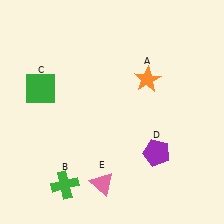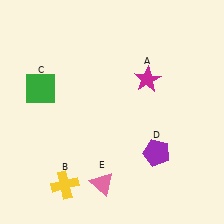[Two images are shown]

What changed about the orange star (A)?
In Image 1, A is orange. In Image 2, it changed to magenta.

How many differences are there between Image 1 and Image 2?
There are 2 differences between the two images.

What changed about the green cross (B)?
In Image 1, B is green. In Image 2, it changed to yellow.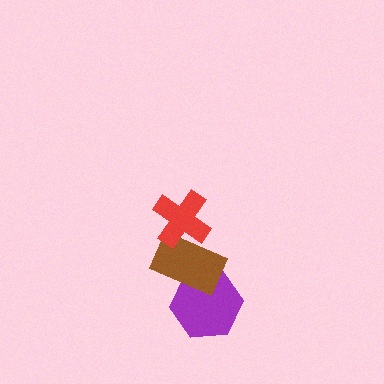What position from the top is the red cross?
The red cross is 1st from the top.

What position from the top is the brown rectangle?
The brown rectangle is 2nd from the top.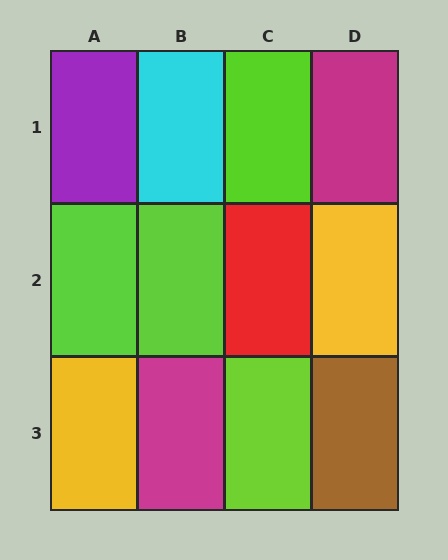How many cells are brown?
1 cell is brown.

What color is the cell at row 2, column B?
Lime.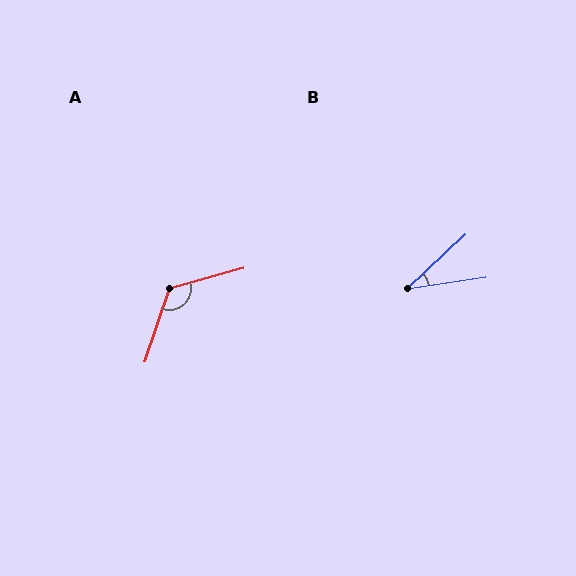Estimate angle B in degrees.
Approximately 35 degrees.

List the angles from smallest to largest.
B (35°), A (123°).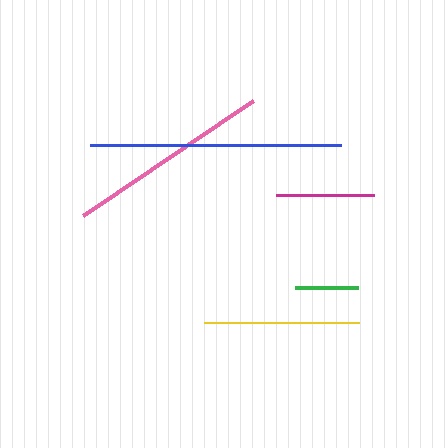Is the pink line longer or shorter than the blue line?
The blue line is longer than the pink line.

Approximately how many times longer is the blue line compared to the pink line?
The blue line is approximately 1.2 times the length of the pink line.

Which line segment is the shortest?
The green line is the shortest at approximately 63 pixels.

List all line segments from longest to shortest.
From longest to shortest: blue, pink, yellow, magenta, green.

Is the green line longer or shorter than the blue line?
The blue line is longer than the green line.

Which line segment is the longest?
The blue line is the longest at approximately 252 pixels.